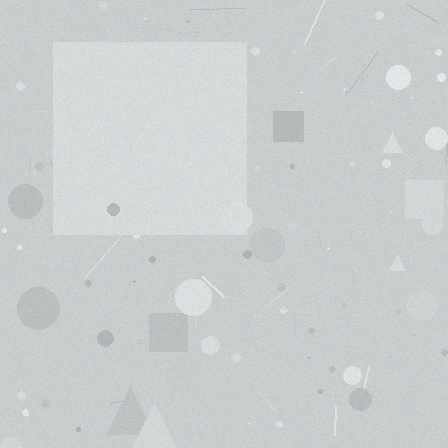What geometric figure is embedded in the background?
A square is embedded in the background.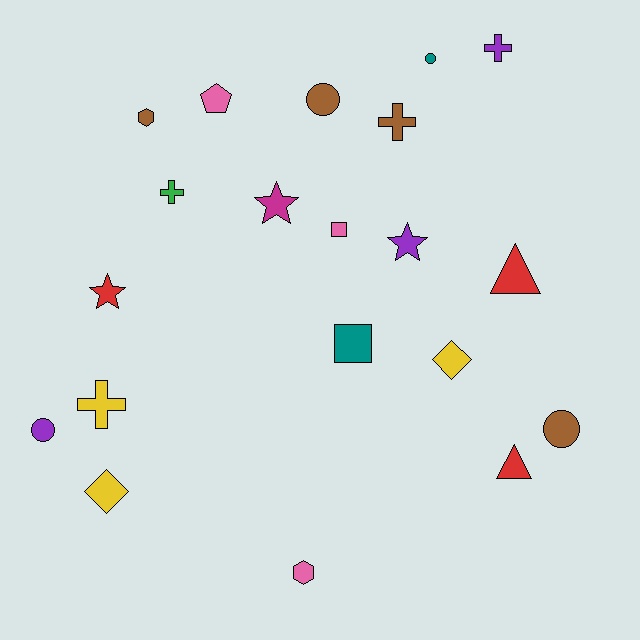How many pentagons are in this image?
There is 1 pentagon.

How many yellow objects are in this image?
There are 3 yellow objects.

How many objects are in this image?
There are 20 objects.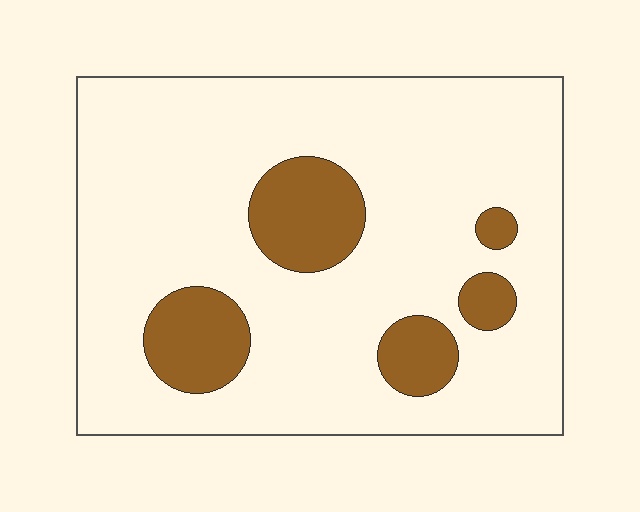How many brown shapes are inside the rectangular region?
5.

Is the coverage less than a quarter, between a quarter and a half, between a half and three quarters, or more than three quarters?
Less than a quarter.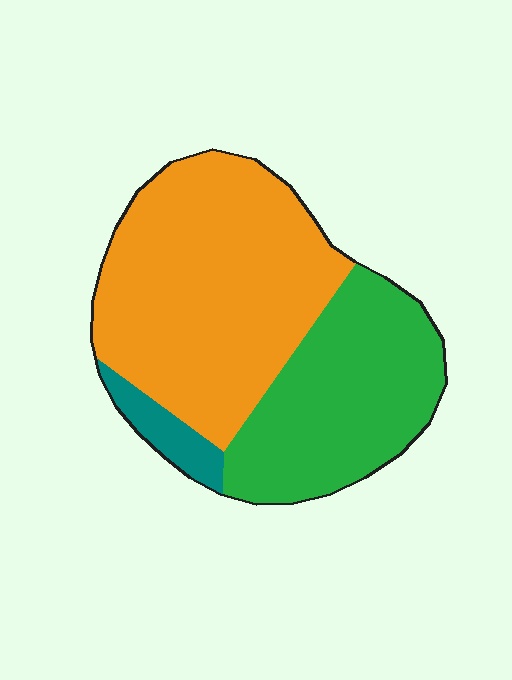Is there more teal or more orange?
Orange.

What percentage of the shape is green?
Green covers 37% of the shape.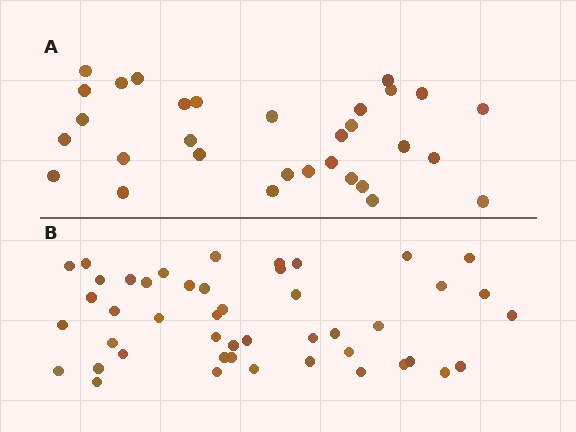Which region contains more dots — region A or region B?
Region B (the bottom region) has more dots.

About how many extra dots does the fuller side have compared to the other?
Region B has approximately 15 more dots than region A.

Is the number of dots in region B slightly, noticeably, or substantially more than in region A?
Region B has substantially more. The ratio is roughly 1.5 to 1.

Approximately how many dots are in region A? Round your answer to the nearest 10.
About 30 dots. (The exact count is 31, which rounds to 30.)